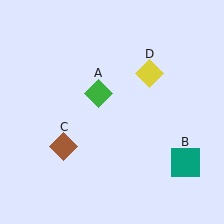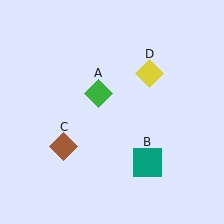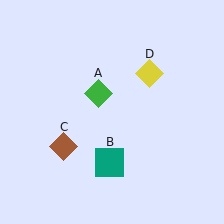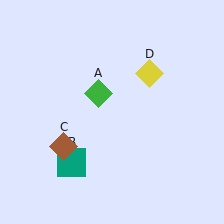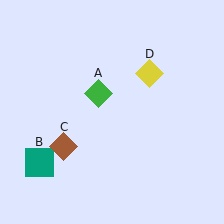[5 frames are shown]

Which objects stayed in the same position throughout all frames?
Green diamond (object A) and brown diamond (object C) and yellow diamond (object D) remained stationary.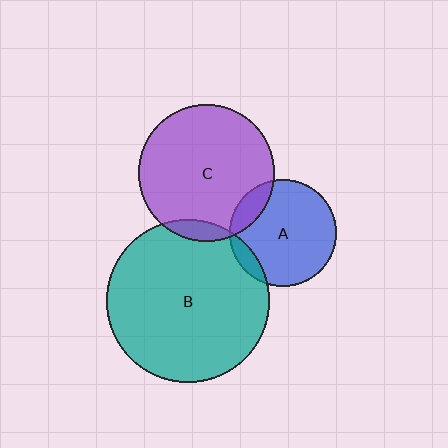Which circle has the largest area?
Circle B (teal).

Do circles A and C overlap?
Yes.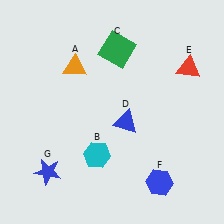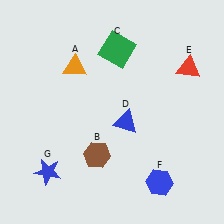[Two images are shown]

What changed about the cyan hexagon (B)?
In Image 1, B is cyan. In Image 2, it changed to brown.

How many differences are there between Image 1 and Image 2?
There is 1 difference between the two images.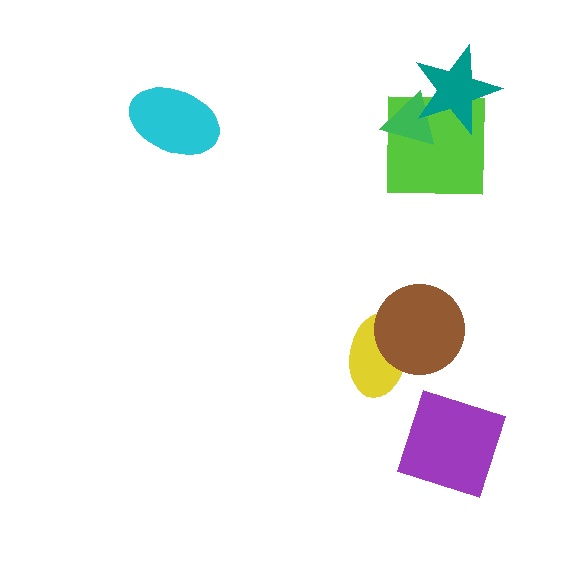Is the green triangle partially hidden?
Yes, it is partially covered by another shape.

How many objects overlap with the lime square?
2 objects overlap with the lime square.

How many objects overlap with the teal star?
2 objects overlap with the teal star.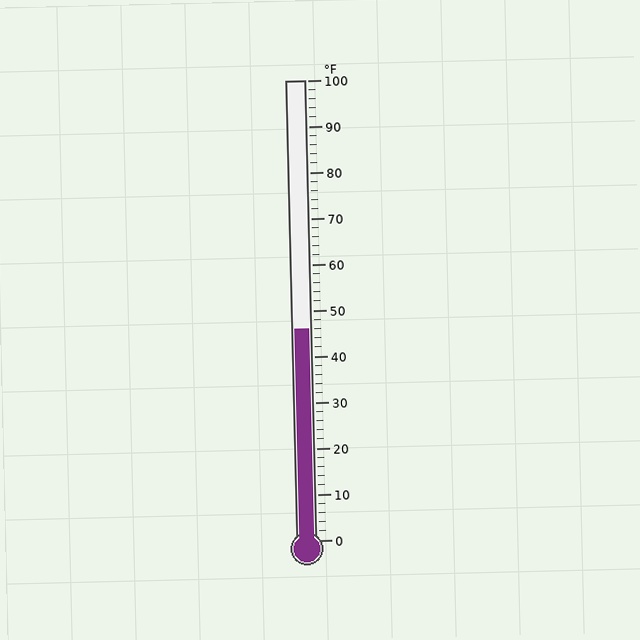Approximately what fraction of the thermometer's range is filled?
The thermometer is filled to approximately 45% of its range.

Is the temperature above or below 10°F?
The temperature is above 10°F.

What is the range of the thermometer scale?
The thermometer scale ranges from 0°F to 100°F.